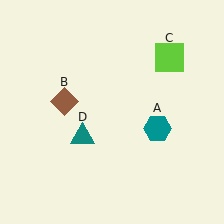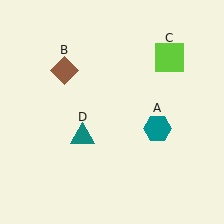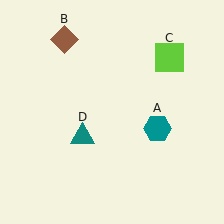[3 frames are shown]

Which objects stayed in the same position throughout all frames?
Teal hexagon (object A) and lime square (object C) and teal triangle (object D) remained stationary.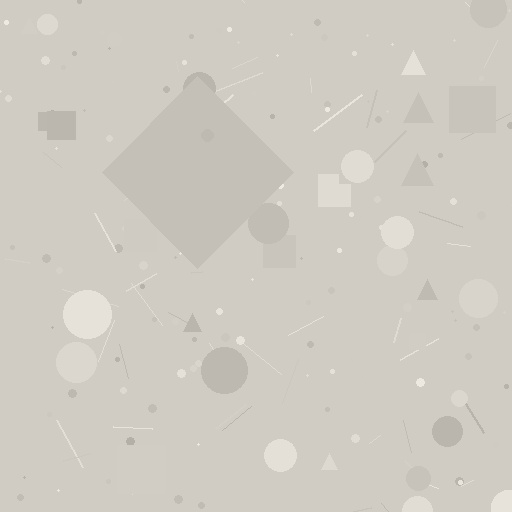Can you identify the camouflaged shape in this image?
The camouflaged shape is a diamond.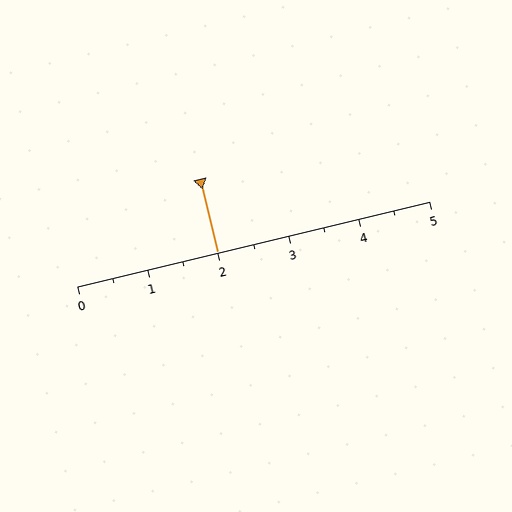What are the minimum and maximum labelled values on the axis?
The axis runs from 0 to 5.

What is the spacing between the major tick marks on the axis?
The major ticks are spaced 1 apart.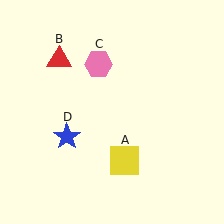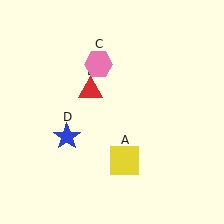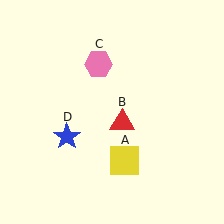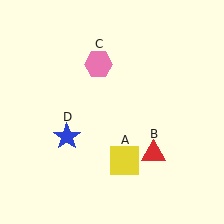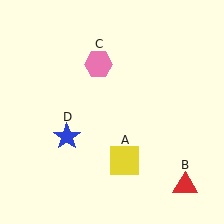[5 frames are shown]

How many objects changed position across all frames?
1 object changed position: red triangle (object B).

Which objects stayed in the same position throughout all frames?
Yellow square (object A) and pink hexagon (object C) and blue star (object D) remained stationary.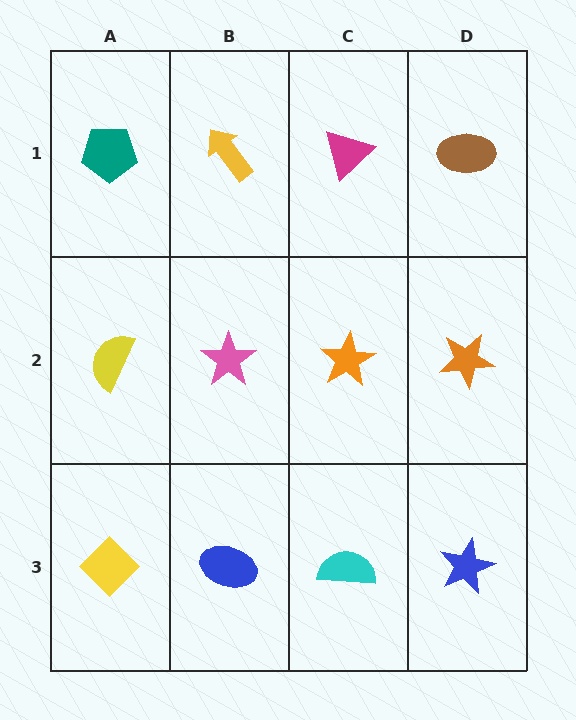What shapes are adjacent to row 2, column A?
A teal pentagon (row 1, column A), a yellow diamond (row 3, column A), a pink star (row 2, column B).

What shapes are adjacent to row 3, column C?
An orange star (row 2, column C), a blue ellipse (row 3, column B), a blue star (row 3, column D).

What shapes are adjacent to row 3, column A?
A yellow semicircle (row 2, column A), a blue ellipse (row 3, column B).